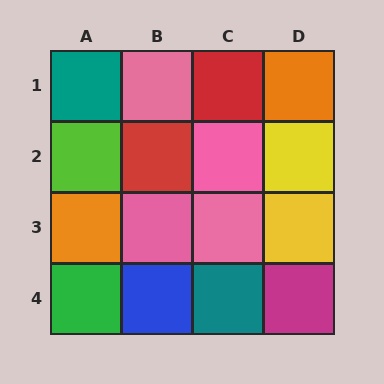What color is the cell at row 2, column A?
Lime.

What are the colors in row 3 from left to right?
Orange, pink, pink, yellow.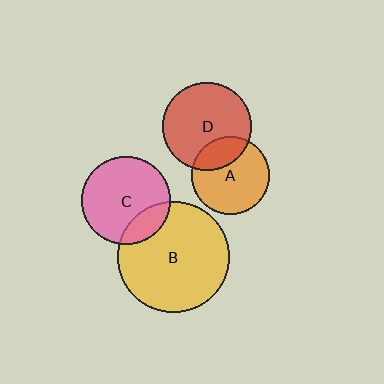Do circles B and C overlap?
Yes.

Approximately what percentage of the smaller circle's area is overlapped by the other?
Approximately 20%.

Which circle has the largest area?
Circle B (yellow).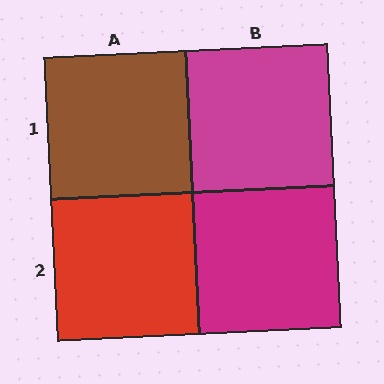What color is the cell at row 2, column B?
Magenta.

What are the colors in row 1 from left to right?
Brown, magenta.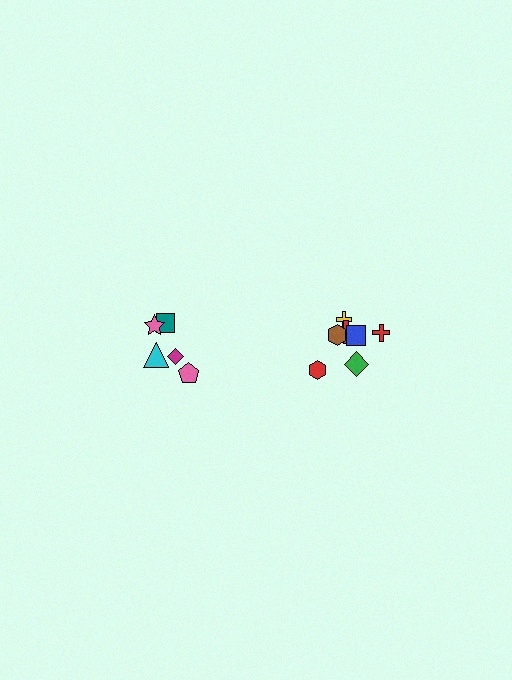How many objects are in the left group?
There are 5 objects.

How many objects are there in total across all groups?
There are 12 objects.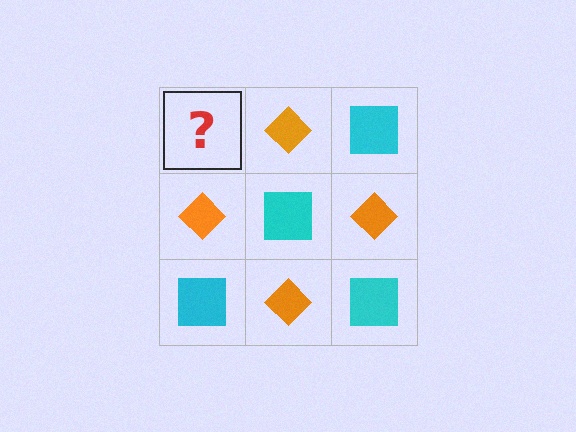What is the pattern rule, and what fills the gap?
The rule is that it alternates cyan square and orange diamond in a checkerboard pattern. The gap should be filled with a cyan square.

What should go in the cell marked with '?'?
The missing cell should contain a cyan square.